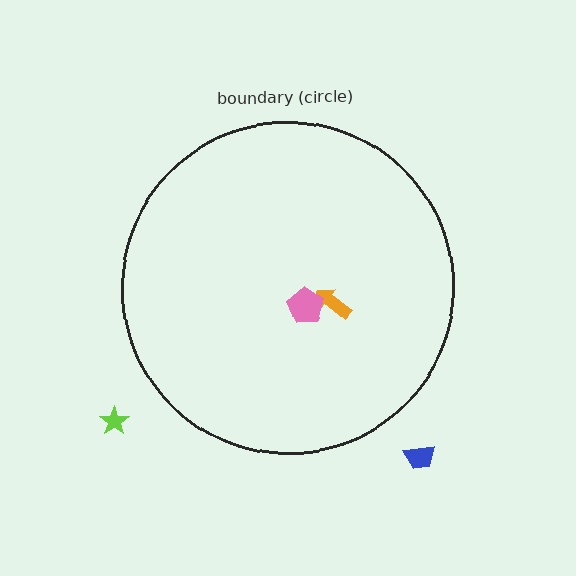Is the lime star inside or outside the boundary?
Outside.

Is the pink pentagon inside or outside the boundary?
Inside.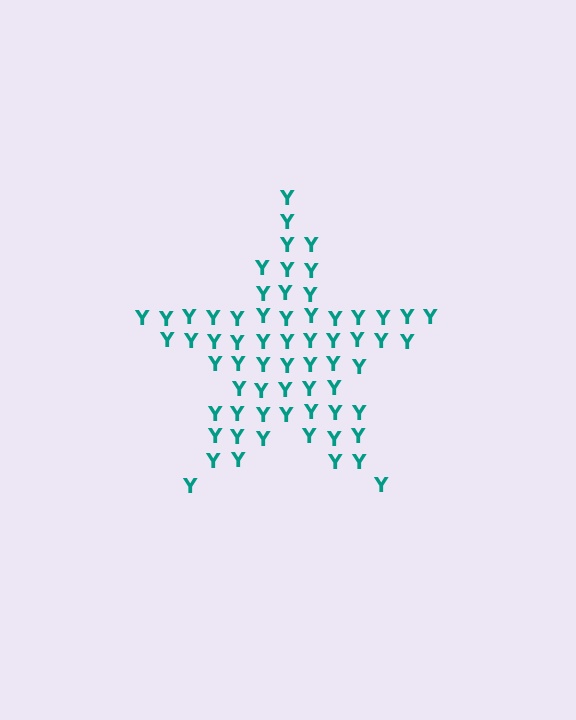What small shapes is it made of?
It is made of small letter Y's.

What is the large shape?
The large shape is a star.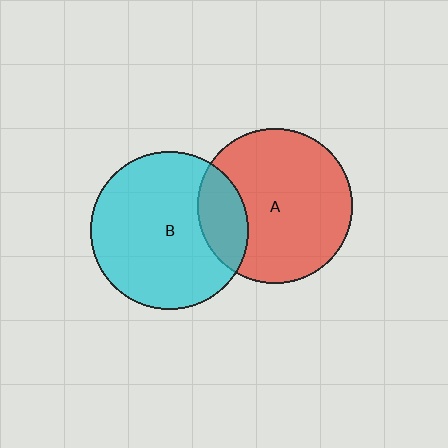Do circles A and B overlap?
Yes.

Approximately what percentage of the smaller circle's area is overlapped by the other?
Approximately 20%.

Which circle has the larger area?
Circle B (cyan).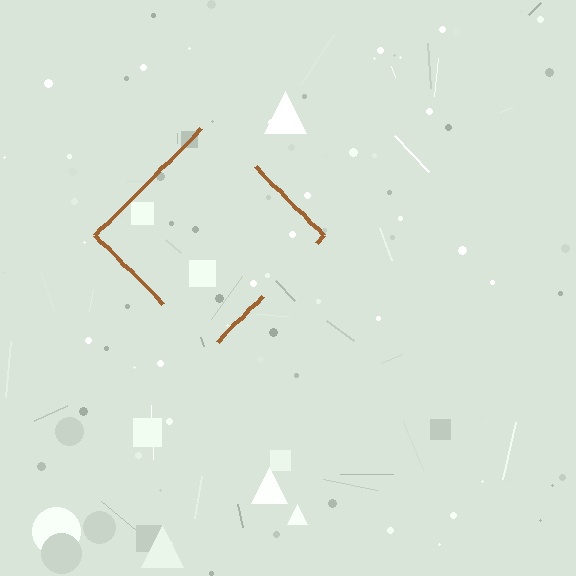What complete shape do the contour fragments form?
The contour fragments form a diamond.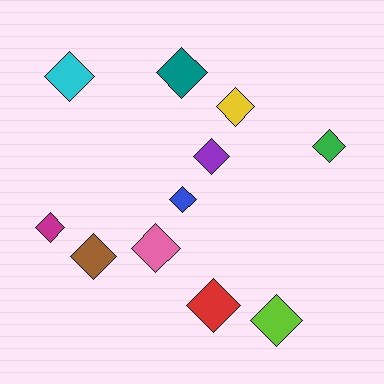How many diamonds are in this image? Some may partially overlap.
There are 11 diamonds.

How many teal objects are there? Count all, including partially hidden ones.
There is 1 teal object.